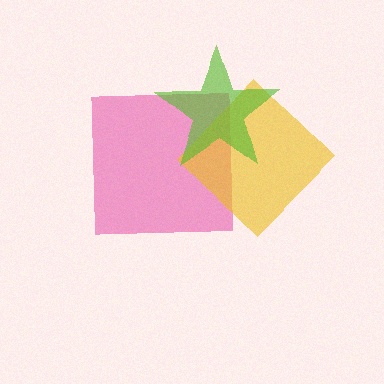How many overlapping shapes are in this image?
There are 3 overlapping shapes in the image.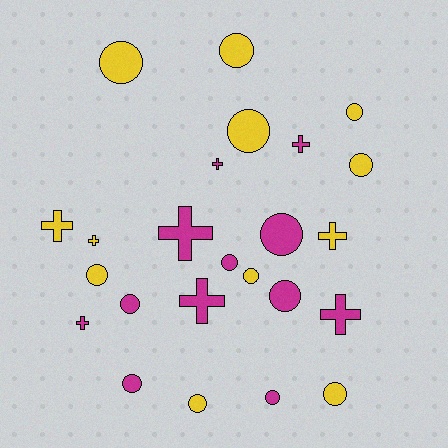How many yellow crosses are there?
There are 3 yellow crosses.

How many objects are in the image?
There are 24 objects.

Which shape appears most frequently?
Circle, with 15 objects.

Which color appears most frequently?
Yellow, with 12 objects.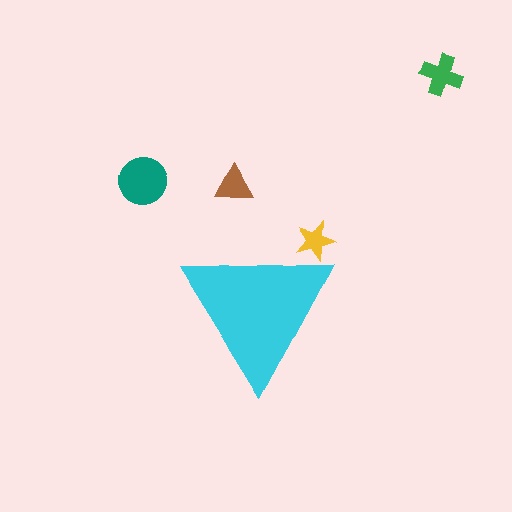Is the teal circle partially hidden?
No, the teal circle is fully visible.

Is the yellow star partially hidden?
Yes, the yellow star is partially hidden behind the cyan triangle.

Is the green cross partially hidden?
No, the green cross is fully visible.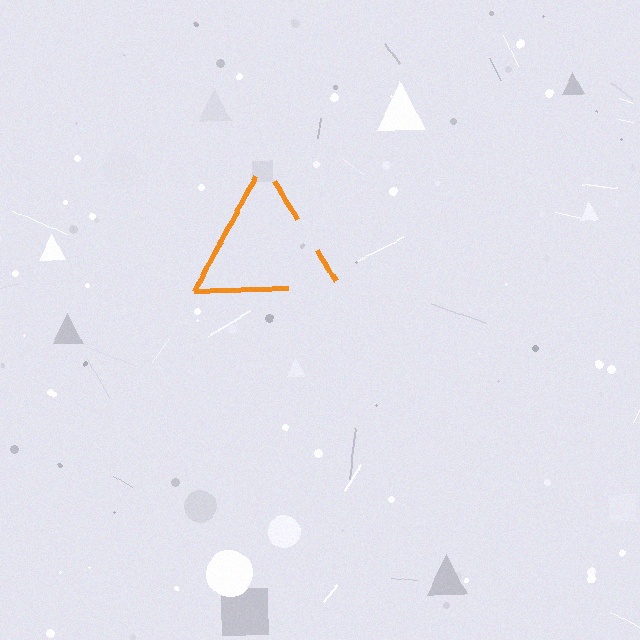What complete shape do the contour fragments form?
The contour fragments form a triangle.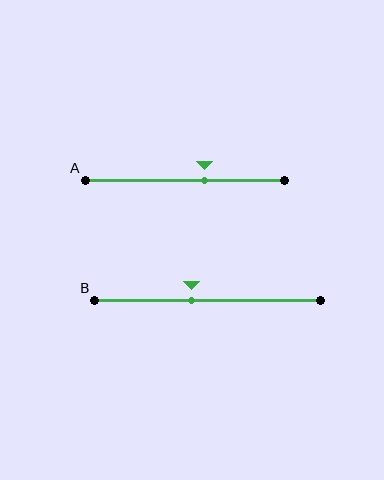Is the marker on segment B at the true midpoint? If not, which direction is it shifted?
No, the marker on segment B is shifted to the left by about 7% of the segment length.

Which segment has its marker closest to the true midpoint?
Segment B has its marker closest to the true midpoint.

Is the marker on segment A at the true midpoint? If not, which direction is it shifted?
No, the marker on segment A is shifted to the right by about 10% of the segment length.